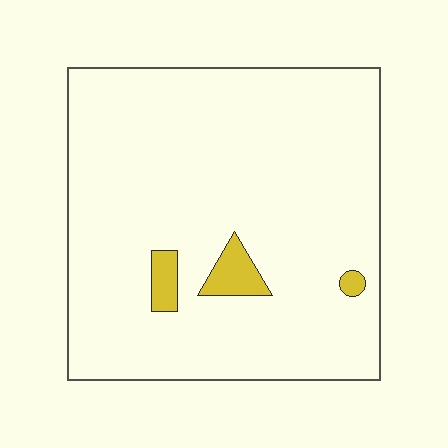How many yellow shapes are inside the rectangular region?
3.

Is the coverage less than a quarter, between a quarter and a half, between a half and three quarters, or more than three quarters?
Less than a quarter.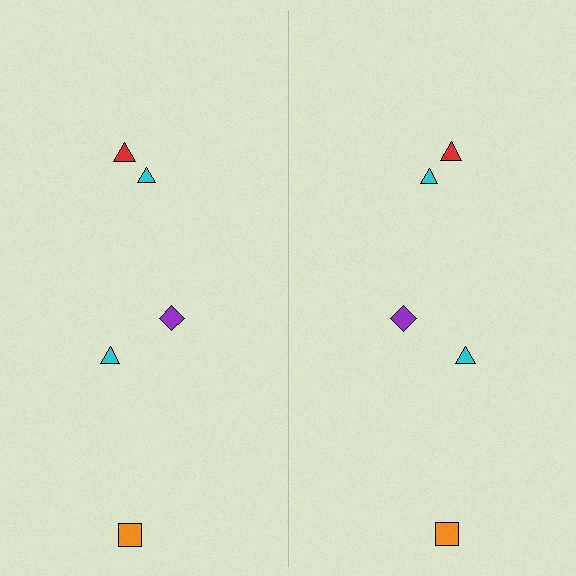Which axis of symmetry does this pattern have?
The pattern has a vertical axis of symmetry running through the center of the image.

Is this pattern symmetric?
Yes, this pattern has bilateral (reflection) symmetry.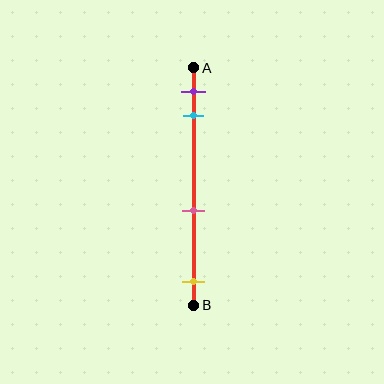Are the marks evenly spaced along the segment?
No, the marks are not evenly spaced.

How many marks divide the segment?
There are 4 marks dividing the segment.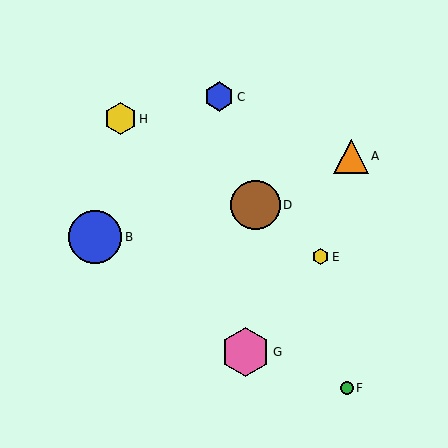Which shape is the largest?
The blue circle (labeled B) is the largest.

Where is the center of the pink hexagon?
The center of the pink hexagon is at (245, 352).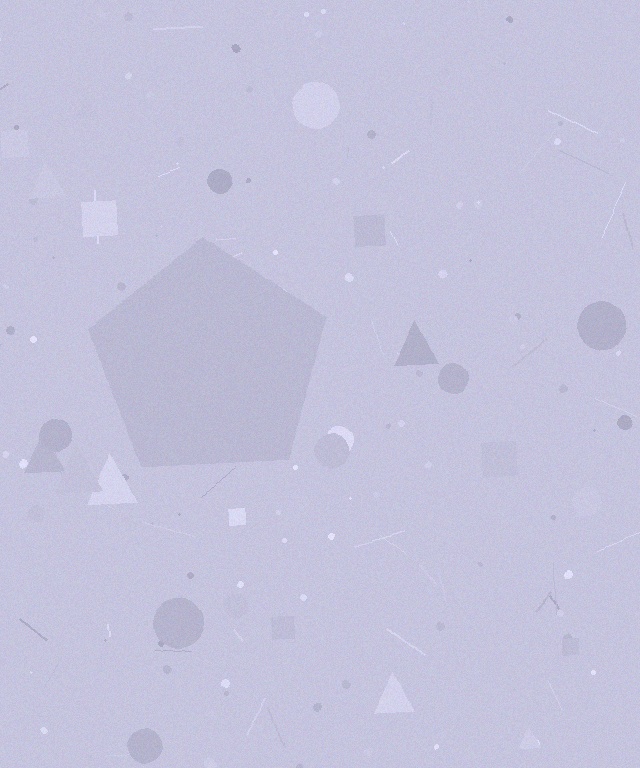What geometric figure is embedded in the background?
A pentagon is embedded in the background.